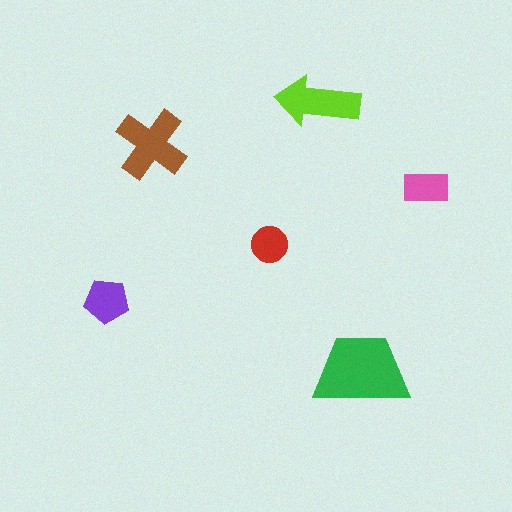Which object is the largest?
The green trapezoid.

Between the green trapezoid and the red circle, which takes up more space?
The green trapezoid.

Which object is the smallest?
The red circle.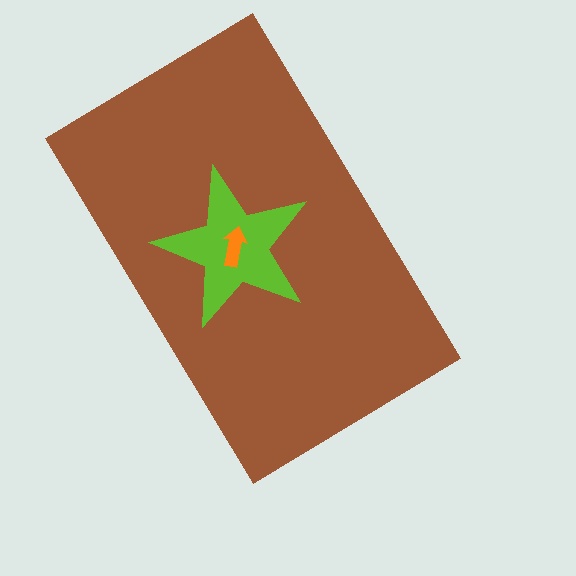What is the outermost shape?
The brown rectangle.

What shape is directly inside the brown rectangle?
The lime star.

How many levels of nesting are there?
3.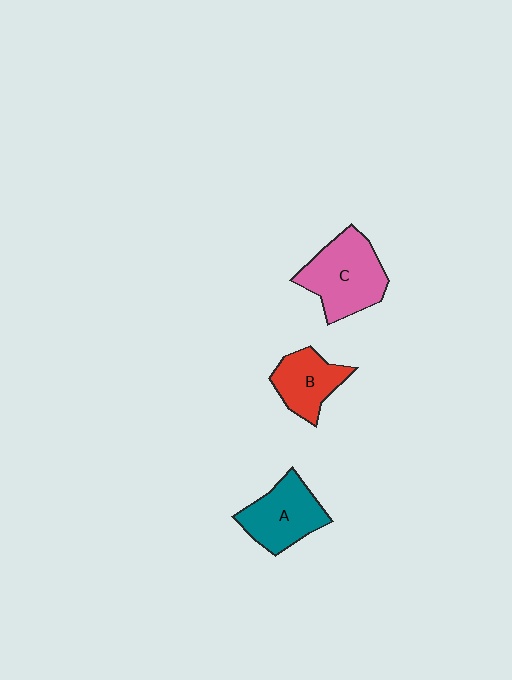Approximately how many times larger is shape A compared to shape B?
Approximately 1.2 times.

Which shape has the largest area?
Shape C (pink).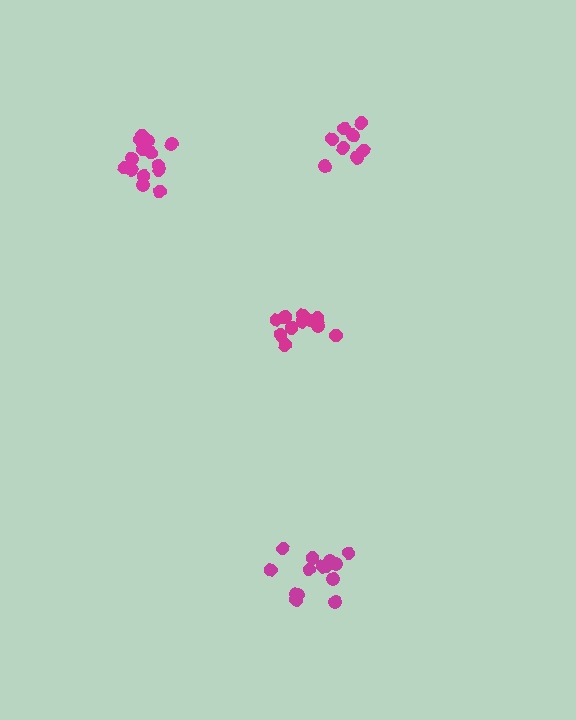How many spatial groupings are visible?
There are 4 spatial groupings.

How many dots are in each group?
Group 1: 8 dots, Group 2: 12 dots, Group 3: 14 dots, Group 4: 14 dots (48 total).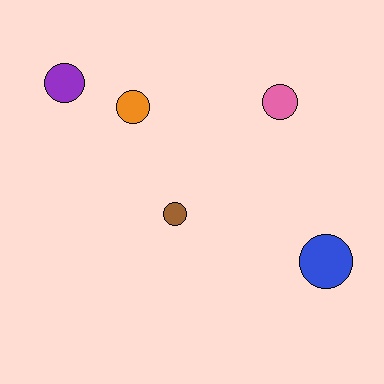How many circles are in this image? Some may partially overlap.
There are 5 circles.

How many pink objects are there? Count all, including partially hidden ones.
There is 1 pink object.